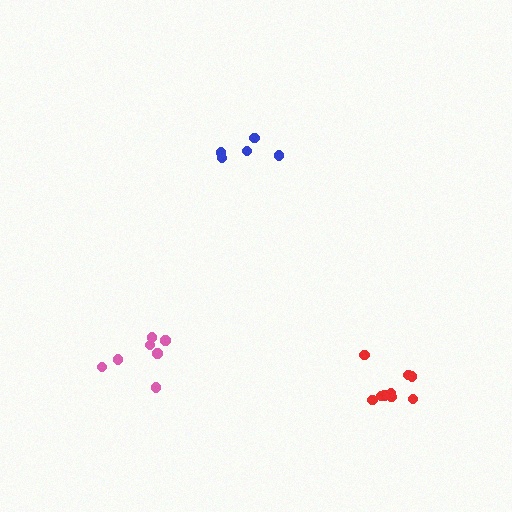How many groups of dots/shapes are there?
There are 3 groups.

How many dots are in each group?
Group 1: 5 dots, Group 2: 7 dots, Group 3: 9 dots (21 total).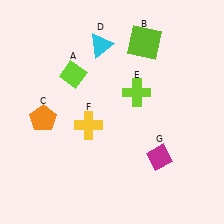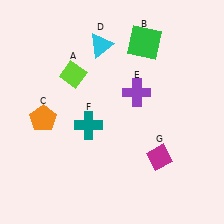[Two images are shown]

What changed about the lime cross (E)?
In Image 1, E is lime. In Image 2, it changed to purple.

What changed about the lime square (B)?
In Image 1, B is lime. In Image 2, it changed to green.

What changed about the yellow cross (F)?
In Image 1, F is yellow. In Image 2, it changed to teal.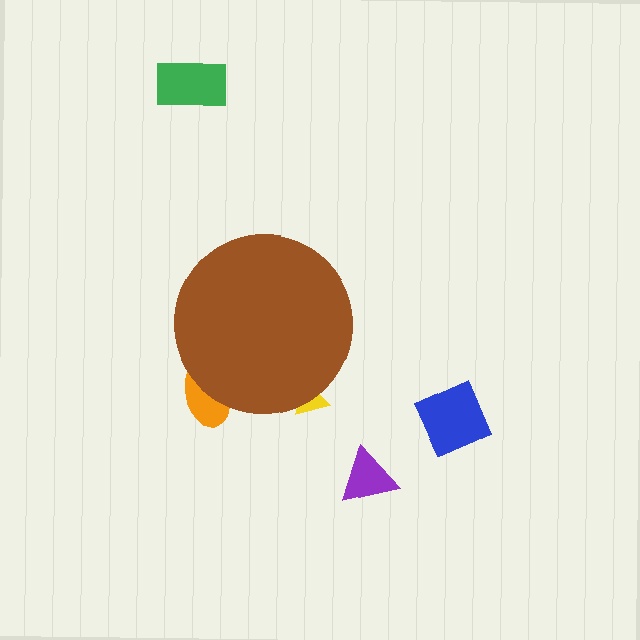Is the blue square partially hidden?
No, the blue square is fully visible.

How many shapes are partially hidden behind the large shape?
2 shapes are partially hidden.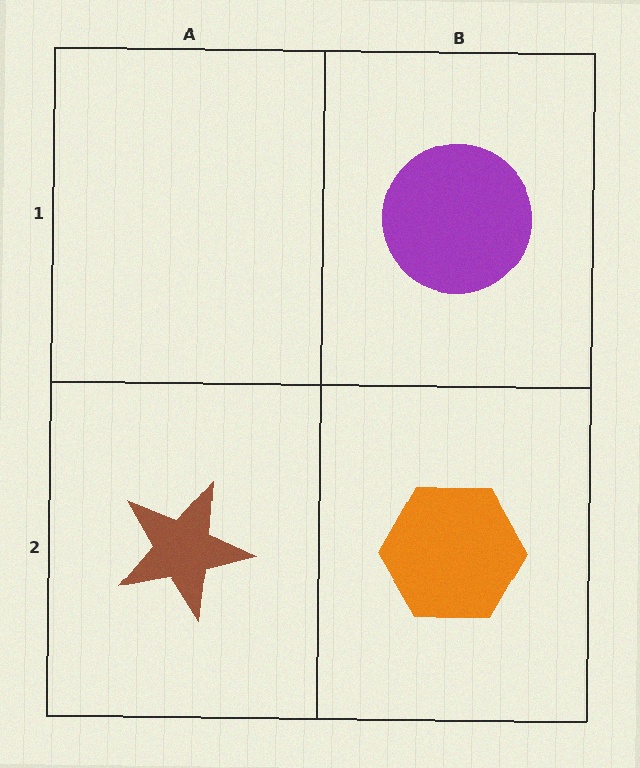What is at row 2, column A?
A brown star.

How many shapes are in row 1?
1 shape.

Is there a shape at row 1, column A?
No, that cell is empty.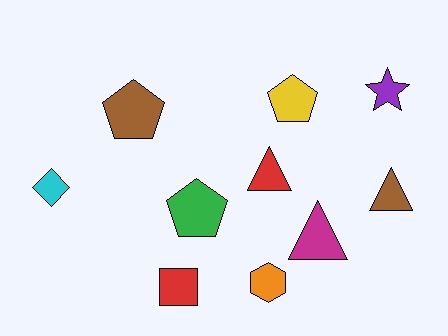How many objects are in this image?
There are 10 objects.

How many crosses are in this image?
There are no crosses.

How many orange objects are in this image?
There is 1 orange object.